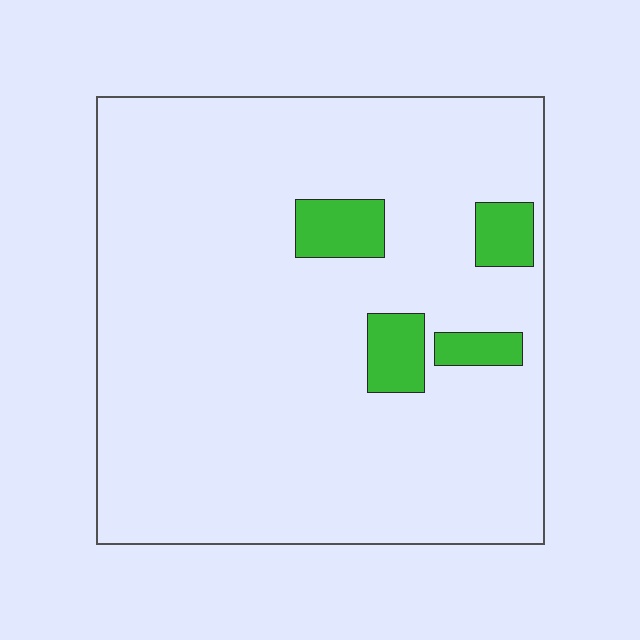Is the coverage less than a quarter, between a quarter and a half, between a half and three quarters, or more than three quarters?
Less than a quarter.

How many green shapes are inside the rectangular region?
4.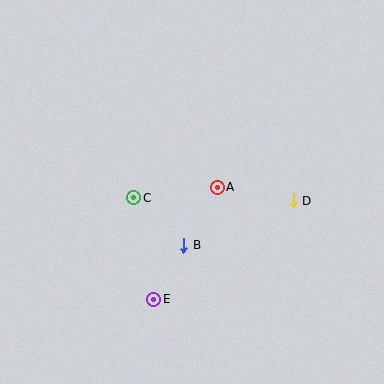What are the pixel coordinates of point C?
Point C is at (134, 198).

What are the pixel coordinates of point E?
Point E is at (154, 299).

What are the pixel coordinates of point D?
Point D is at (293, 201).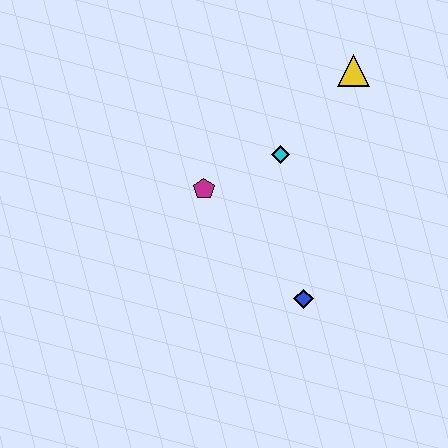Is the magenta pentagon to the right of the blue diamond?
No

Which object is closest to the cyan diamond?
The magenta pentagon is closest to the cyan diamond.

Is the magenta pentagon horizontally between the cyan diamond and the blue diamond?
No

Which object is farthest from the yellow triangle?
The blue diamond is farthest from the yellow triangle.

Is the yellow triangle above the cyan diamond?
Yes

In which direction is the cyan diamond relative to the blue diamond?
The cyan diamond is above the blue diamond.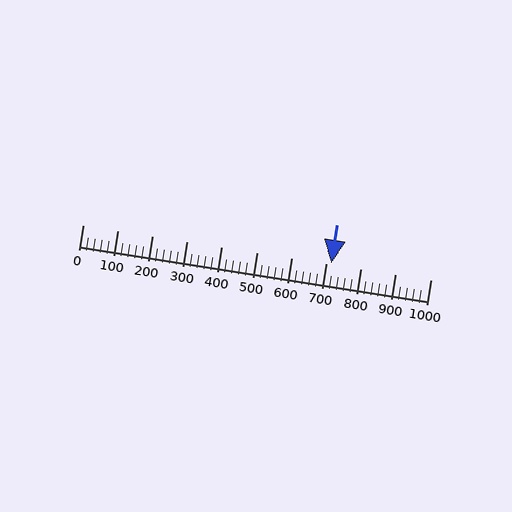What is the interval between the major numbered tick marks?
The major tick marks are spaced 100 units apart.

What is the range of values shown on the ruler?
The ruler shows values from 0 to 1000.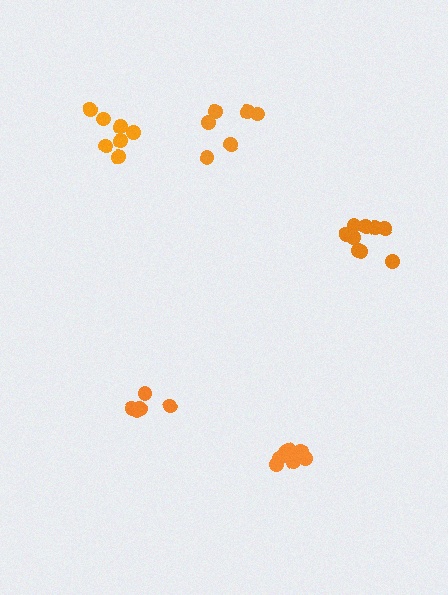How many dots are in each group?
Group 1: 5 dots, Group 2: 7 dots, Group 3: 8 dots, Group 4: 6 dots, Group 5: 9 dots (35 total).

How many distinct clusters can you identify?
There are 5 distinct clusters.